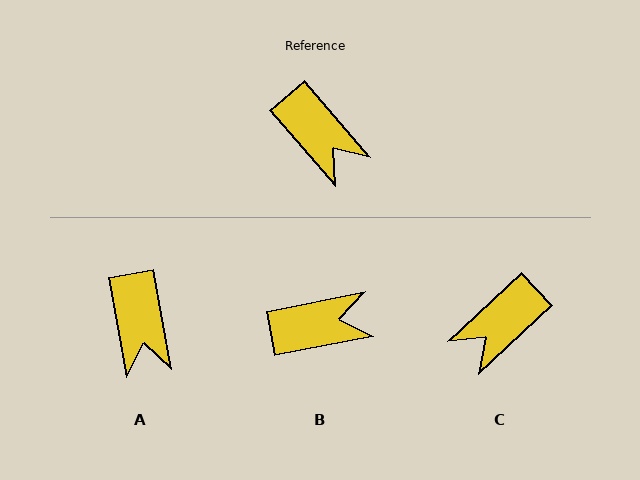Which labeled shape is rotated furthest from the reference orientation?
C, about 87 degrees away.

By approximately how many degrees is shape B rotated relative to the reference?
Approximately 61 degrees counter-clockwise.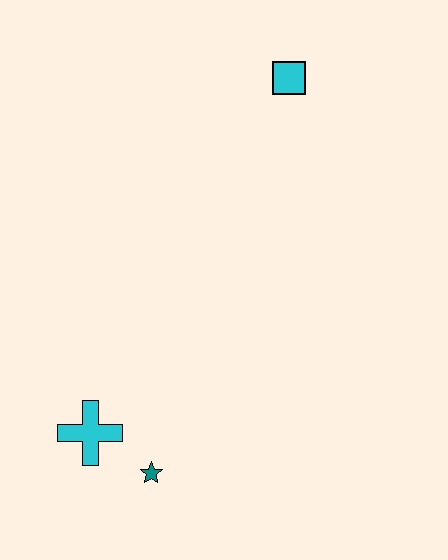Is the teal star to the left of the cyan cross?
No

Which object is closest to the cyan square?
The cyan cross is closest to the cyan square.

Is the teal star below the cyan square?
Yes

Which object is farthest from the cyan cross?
The cyan square is farthest from the cyan cross.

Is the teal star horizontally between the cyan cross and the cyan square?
Yes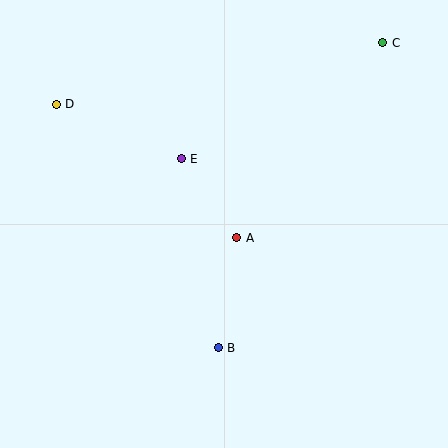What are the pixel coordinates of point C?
Point C is at (383, 43).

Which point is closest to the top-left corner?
Point D is closest to the top-left corner.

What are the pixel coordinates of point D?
Point D is at (56, 104).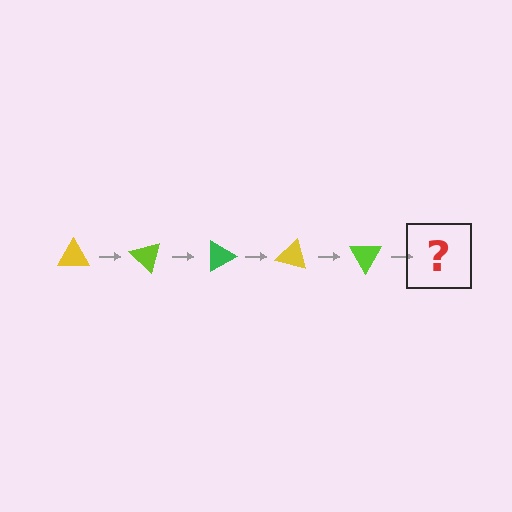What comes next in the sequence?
The next element should be a green triangle, rotated 225 degrees from the start.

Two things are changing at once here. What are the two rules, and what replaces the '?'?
The two rules are that it rotates 45 degrees each step and the color cycles through yellow, lime, and green. The '?' should be a green triangle, rotated 225 degrees from the start.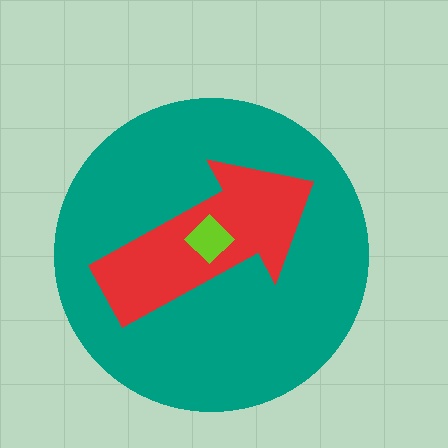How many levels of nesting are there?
3.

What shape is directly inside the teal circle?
The red arrow.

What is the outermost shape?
The teal circle.